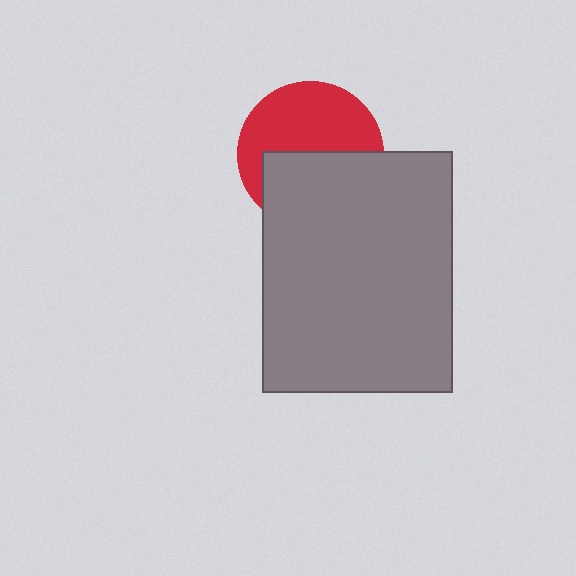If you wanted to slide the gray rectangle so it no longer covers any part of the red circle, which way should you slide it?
Slide it down — that is the most direct way to separate the two shapes.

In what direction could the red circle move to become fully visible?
The red circle could move up. That would shift it out from behind the gray rectangle entirely.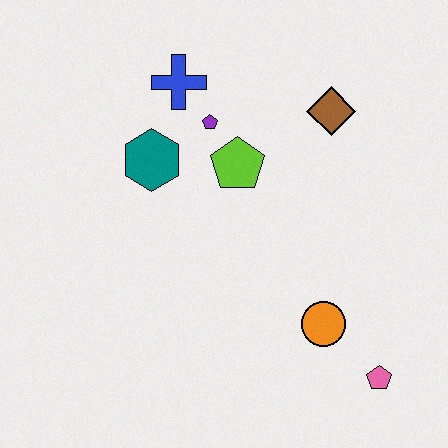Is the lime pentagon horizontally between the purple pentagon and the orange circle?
Yes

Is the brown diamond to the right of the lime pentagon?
Yes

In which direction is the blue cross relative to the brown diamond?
The blue cross is to the left of the brown diamond.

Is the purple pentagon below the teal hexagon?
No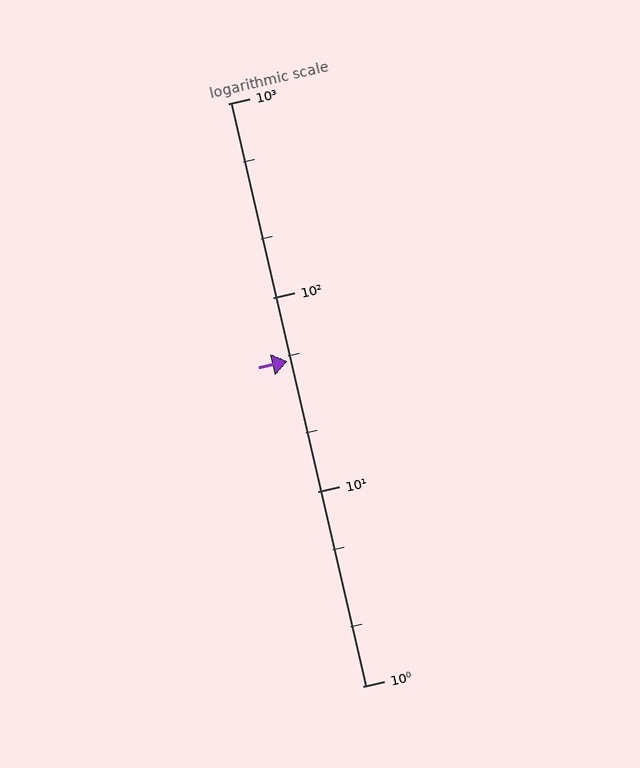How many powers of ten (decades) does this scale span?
The scale spans 3 decades, from 1 to 1000.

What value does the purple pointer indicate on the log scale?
The pointer indicates approximately 47.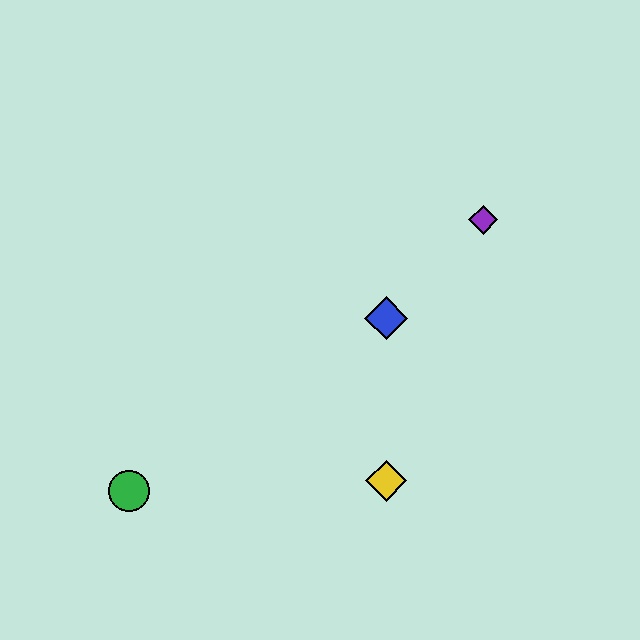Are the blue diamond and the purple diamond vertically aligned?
No, the blue diamond is at x≈386 and the purple diamond is at x≈483.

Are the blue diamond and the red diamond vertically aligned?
Yes, both are at x≈386.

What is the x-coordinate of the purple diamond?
The purple diamond is at x≈483.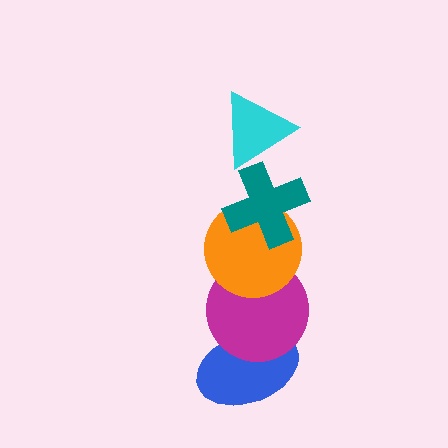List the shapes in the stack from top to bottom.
From top to bottom: the cyan triangle, the teal cross, the orange circle, the magenta circle, the blue ellipse.